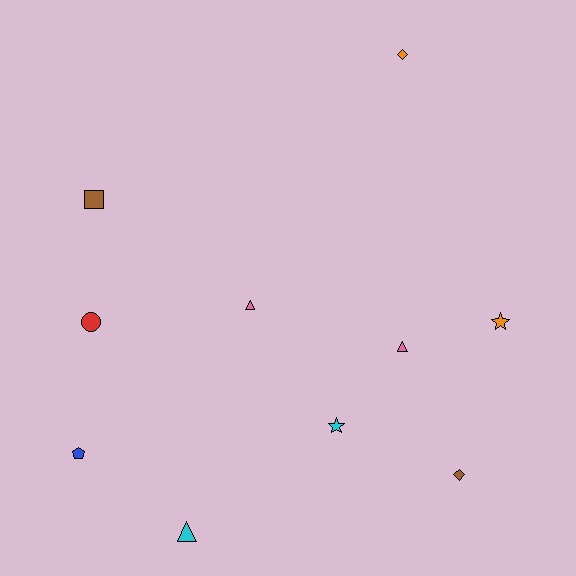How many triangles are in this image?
There are 3 triangles.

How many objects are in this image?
There are 10 objects.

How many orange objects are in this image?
There are 2 orange objects.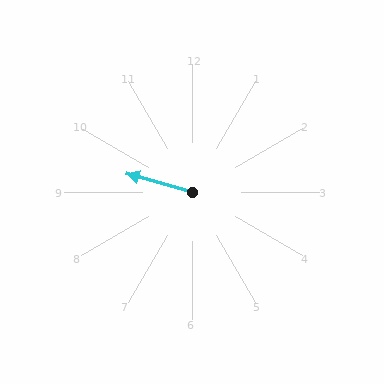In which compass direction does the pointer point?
West.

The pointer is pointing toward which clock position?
Roughly 10 o'clock.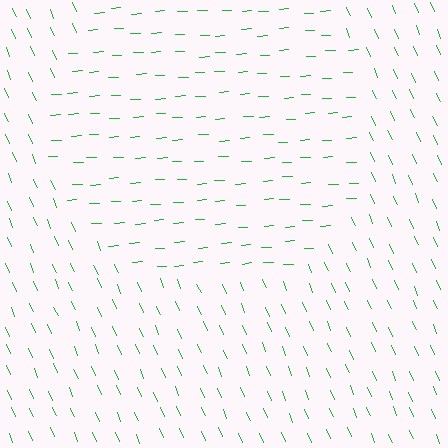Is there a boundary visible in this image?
Yes, there is a texture boundary formed by a change in line orientation.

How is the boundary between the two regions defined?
The boundary is defined purely by a change in line orientation (approximately 70 degrees difference). All lines are the same color and thickness.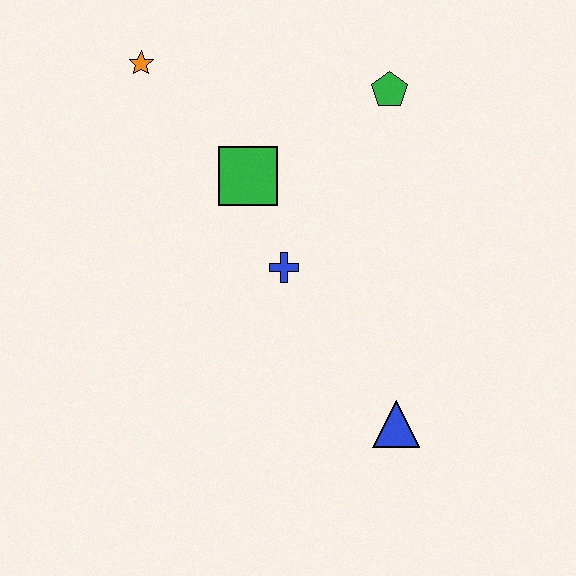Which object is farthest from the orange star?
The blue triangle is farthest from the orange star.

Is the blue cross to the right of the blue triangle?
No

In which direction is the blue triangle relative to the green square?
The blue triangle is below the green square.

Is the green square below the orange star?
Yes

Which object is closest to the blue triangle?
The blue cross is closest to the blue triangle.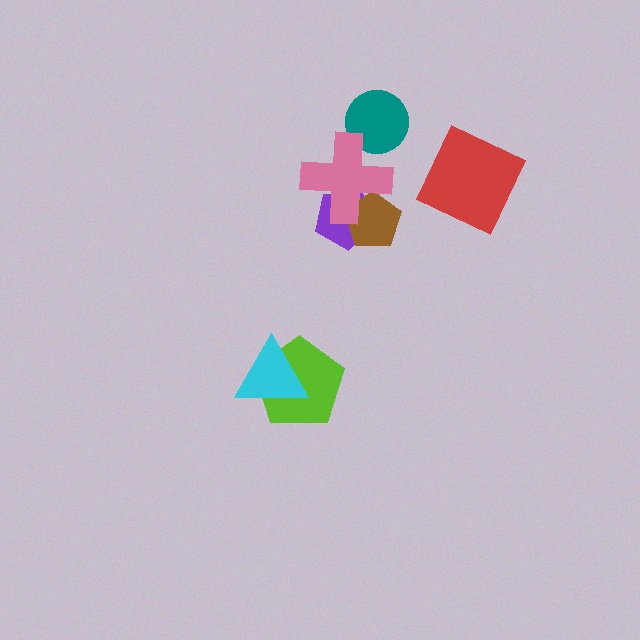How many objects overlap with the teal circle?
1 object overlaps with the teal circle.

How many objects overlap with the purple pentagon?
2 objects overlap with the purple pentagon.